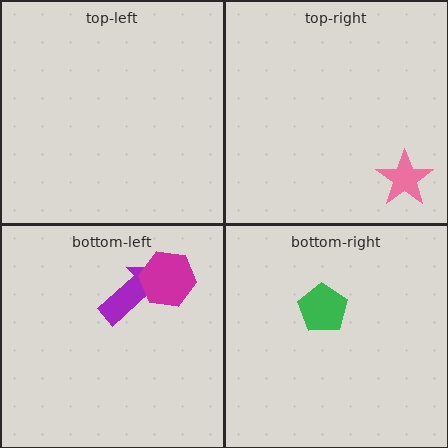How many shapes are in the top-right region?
1.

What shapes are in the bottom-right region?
The green pentagon.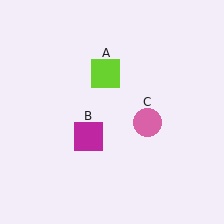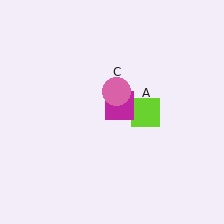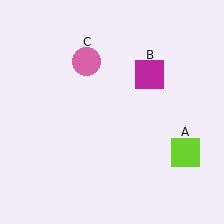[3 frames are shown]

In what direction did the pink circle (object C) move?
The pink circle (object C) moved up and to the left.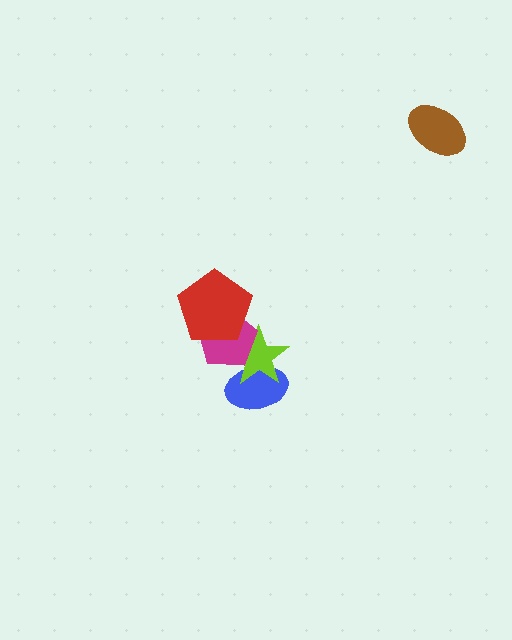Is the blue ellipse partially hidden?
Yes, it is partially covered by another shape.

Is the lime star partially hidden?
Yes, it is partially covered by another shape.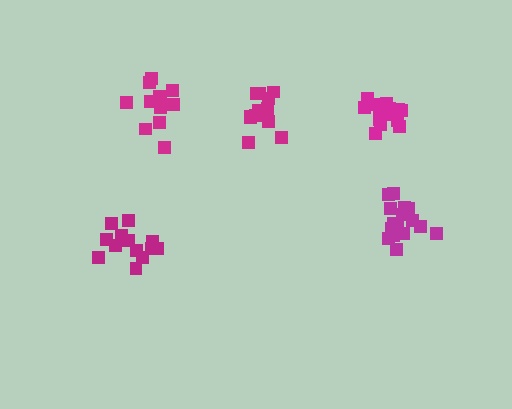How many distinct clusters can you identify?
There are 5 distinct clusters.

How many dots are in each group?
Group 1: 17 dots, Group 2: 12 dots, Group 3: 13 dots, Group 4: 16 dots, Group 5: 16 dots (74 total).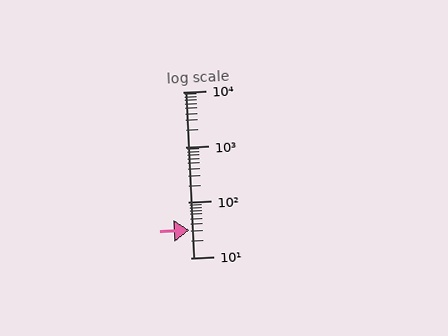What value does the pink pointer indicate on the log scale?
The pointer indicates approximately 32.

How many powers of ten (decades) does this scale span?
The scale spans 3 decades, from 10 to 10000.